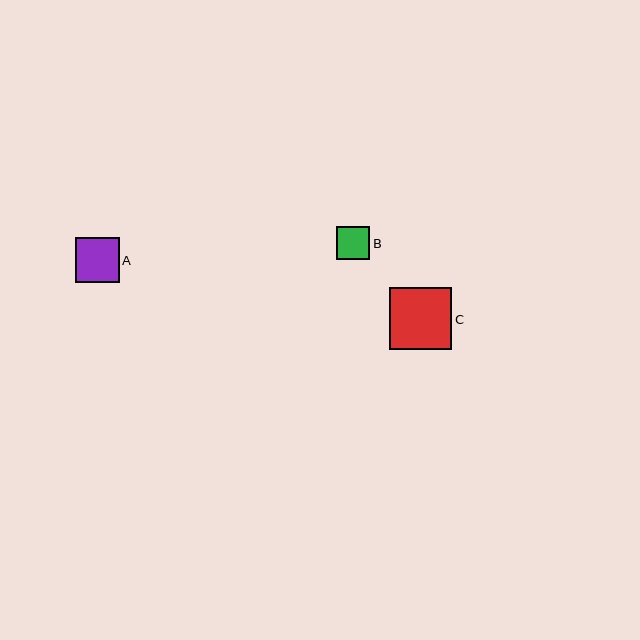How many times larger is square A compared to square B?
Square A is approximately 1.3 times the size of square B.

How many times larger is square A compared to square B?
Square A is approximately 1.3 times the size of square B.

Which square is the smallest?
Square B is the smallest with a size of approximately 33 pixels.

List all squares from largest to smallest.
From largest to smallest: C, A, B.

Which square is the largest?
Square C is the largest with a size of approximately 63 pixels.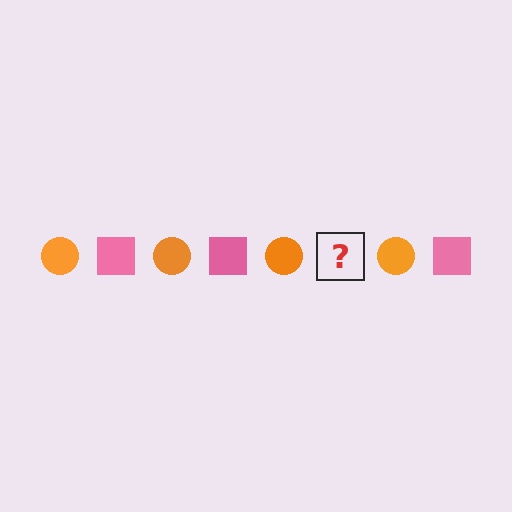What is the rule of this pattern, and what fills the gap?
The rule is that the pattern alternates between orange circle and pink square. The gap should be filled with a pink square.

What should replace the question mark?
The question mark should be replaced with a pink square.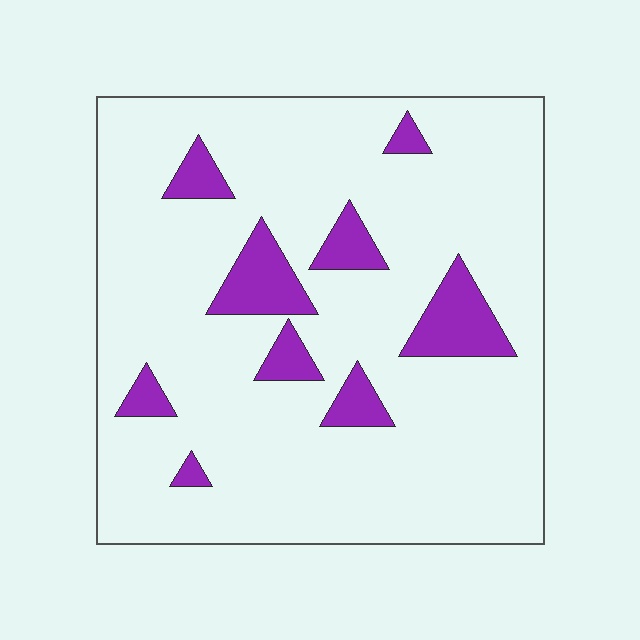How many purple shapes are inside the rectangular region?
9.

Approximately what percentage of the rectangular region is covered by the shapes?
Approximately 15%.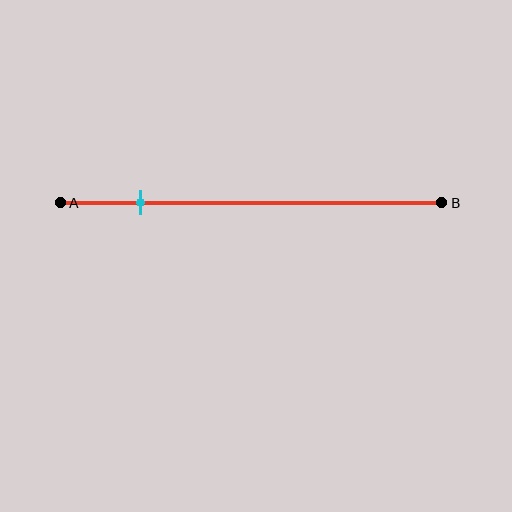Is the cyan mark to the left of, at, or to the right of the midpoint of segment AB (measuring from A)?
The cyan mark is to the left of the midpoint of segment AB.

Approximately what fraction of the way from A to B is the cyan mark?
The cyan mark is approximately 20% of the way from A to B.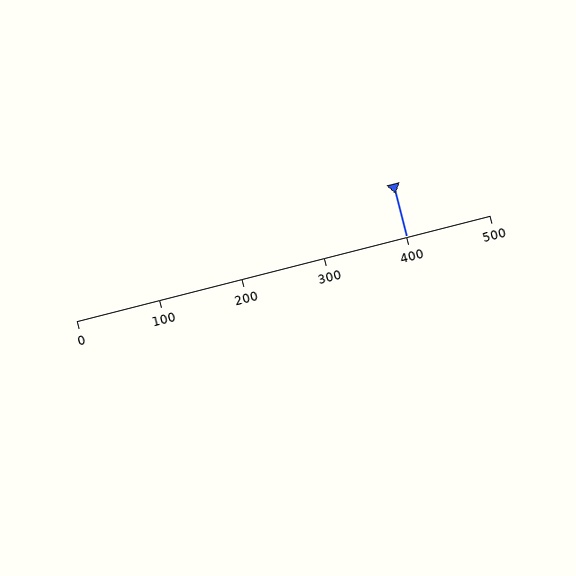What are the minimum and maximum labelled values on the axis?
The axis runs from 0 to 500.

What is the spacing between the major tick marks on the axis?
The major ticks are spaced 100 apart.